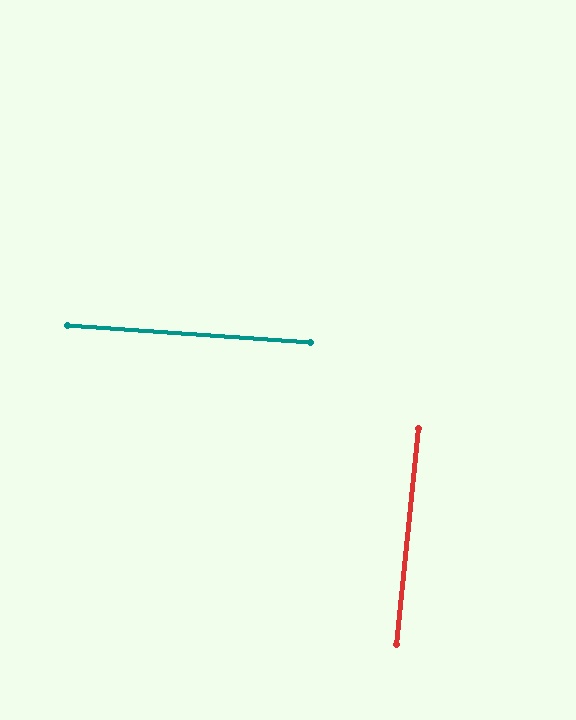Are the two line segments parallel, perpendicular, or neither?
Perpendicular — they meet at approximately 88°.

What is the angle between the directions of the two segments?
Approximately 88 degrees.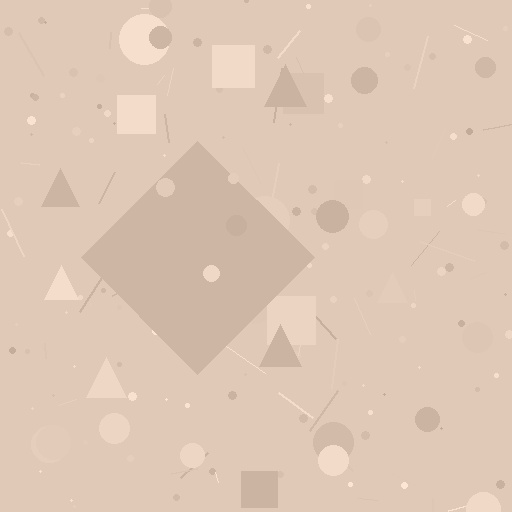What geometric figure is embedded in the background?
A diamond is embedded in the background.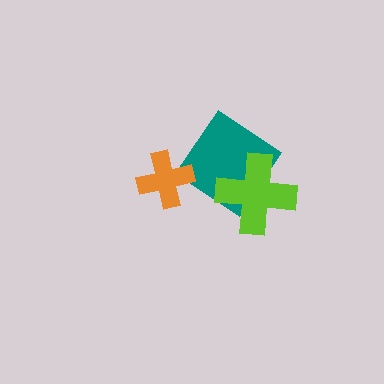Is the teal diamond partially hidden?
Yes, it is partially covered by another shape.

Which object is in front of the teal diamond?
The lime cross is in front of the teal diamond.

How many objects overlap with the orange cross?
0 objects overlap with the orange cross.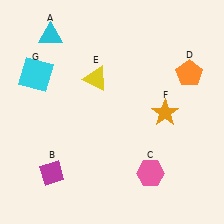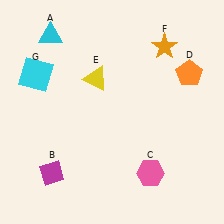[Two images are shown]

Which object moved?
The orange star (F) moved up.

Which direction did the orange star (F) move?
The orange star (F) moved up.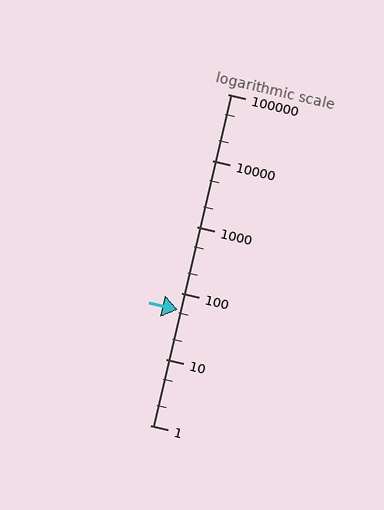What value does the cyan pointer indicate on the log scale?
The pointer indicates approximately 56.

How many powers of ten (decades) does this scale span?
The scale spans 5 decades, from 1 to 100000.